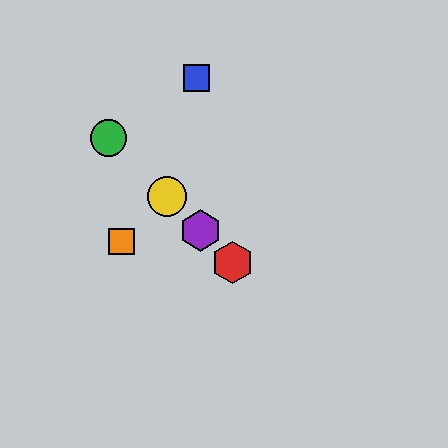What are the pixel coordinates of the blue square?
The blue square is at (197, 78).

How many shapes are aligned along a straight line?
4 shapes (the red hexagon, the green circle, the yellow circle, the purple hexagon) are aligned along a straight line.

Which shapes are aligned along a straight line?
The red hexagon, the green circle, the yellow circle, the purple hexagon are aligned along a straight line.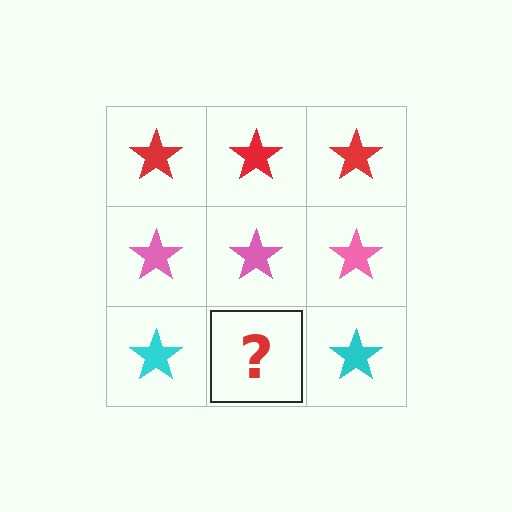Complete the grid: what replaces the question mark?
The question mark should be replaced with a cyan star.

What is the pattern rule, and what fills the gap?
The rule is that each row has a consistent color. The gap should be filled with a cyan star.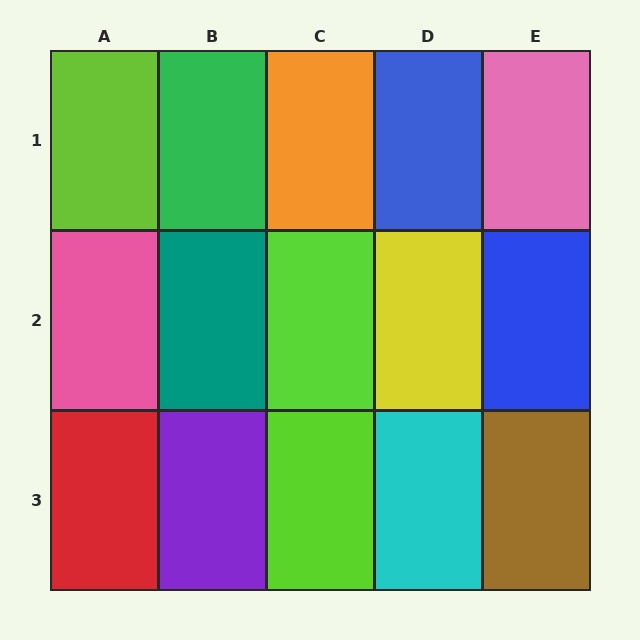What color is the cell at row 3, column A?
Red.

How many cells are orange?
1 cell is orange.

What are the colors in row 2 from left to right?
Pink, teal, lime, yellow, blue.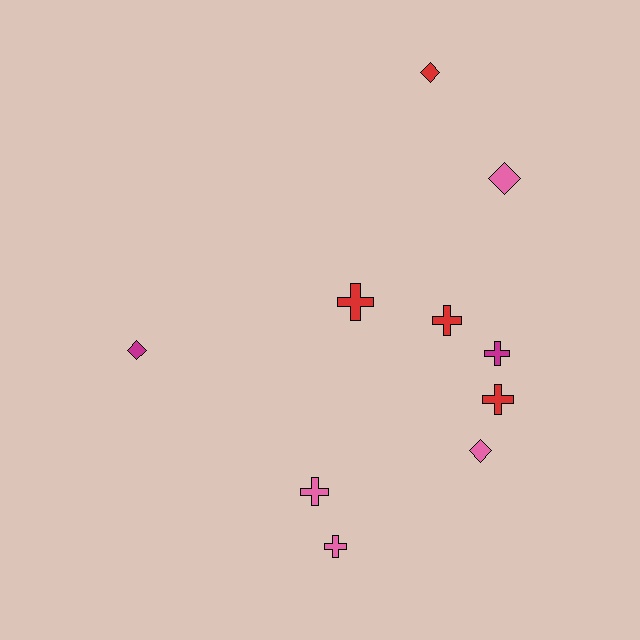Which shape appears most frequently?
Cross, with 6 objects.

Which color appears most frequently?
Pink, with 4 objects.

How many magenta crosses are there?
There is 1 magenta cross.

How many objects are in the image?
There are 10 objects.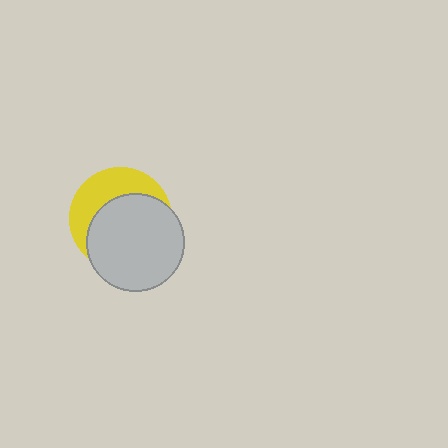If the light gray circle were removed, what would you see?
You would see the complete yellow circle.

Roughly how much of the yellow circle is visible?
A small part of it is visible (roughly 38%).